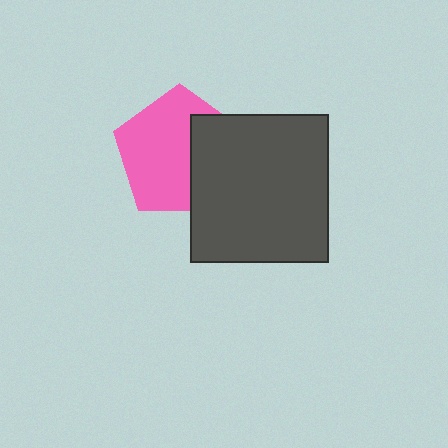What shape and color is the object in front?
The object in front is a dark gray rectangle.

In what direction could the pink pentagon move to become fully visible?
The pink pentagon could move left. That would shift it out from behind the dark gray rectangle entirely.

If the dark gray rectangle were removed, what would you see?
You would see the complete pink pentagon.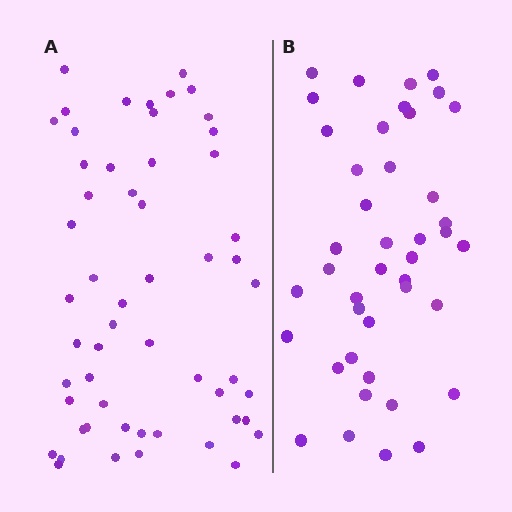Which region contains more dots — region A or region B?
Region A (the left region) has more dots.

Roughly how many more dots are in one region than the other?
Region A has approximately 15 more dots than region B.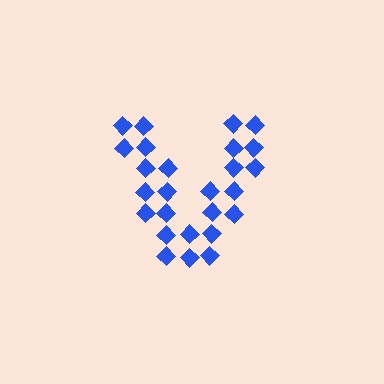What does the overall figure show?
The overall figure shows the letter V.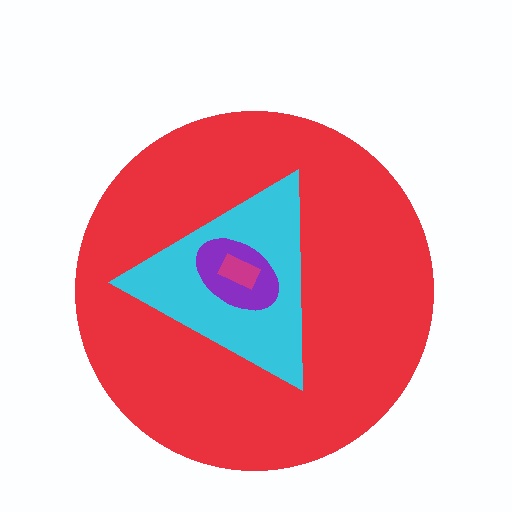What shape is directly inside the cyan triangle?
The purple ellipse.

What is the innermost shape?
The magenta rectangle.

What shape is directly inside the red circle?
The cyan triangle.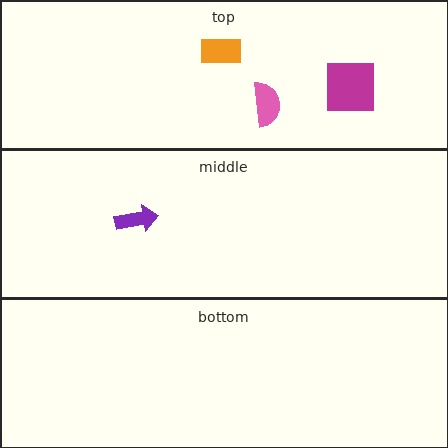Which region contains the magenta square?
The top region.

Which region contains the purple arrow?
The middle region.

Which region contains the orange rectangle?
The top region.